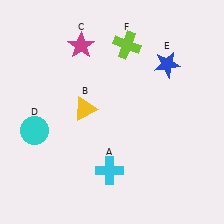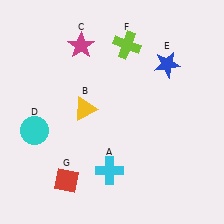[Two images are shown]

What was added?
A red diamond (G) was added in Image 2.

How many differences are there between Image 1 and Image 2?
There is 1 difference between the two images.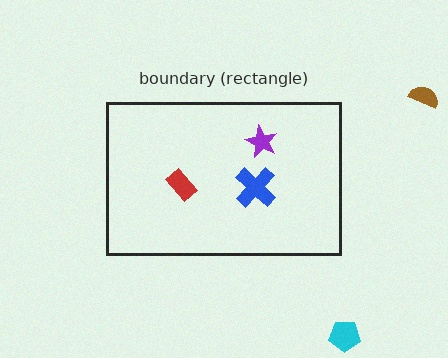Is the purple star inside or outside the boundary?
Inside.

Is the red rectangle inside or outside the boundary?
Inside.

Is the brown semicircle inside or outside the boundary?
Outside.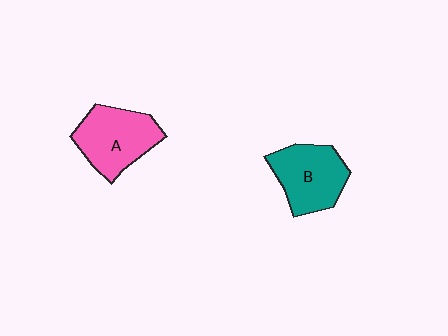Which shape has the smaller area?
Shape B (teal).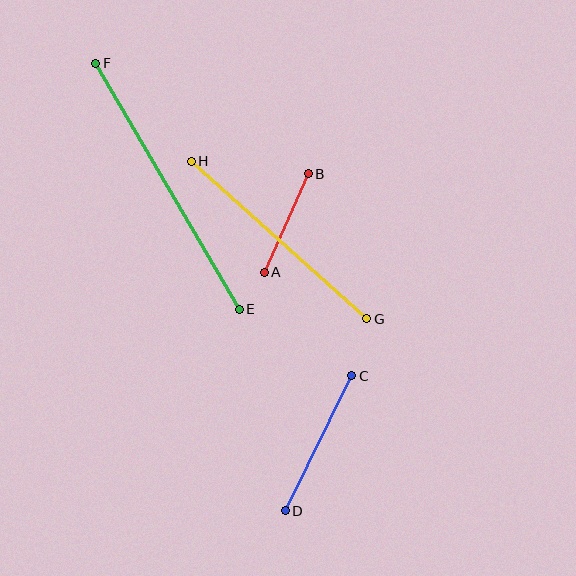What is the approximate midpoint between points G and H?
The midpoint is at approximately (279, 240) pixels.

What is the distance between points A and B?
The distance is approximately 108 pixels.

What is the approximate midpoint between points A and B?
The midpoint is at approximately (286, 223) pixels.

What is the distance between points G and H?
The distance is approximately 236 pixels.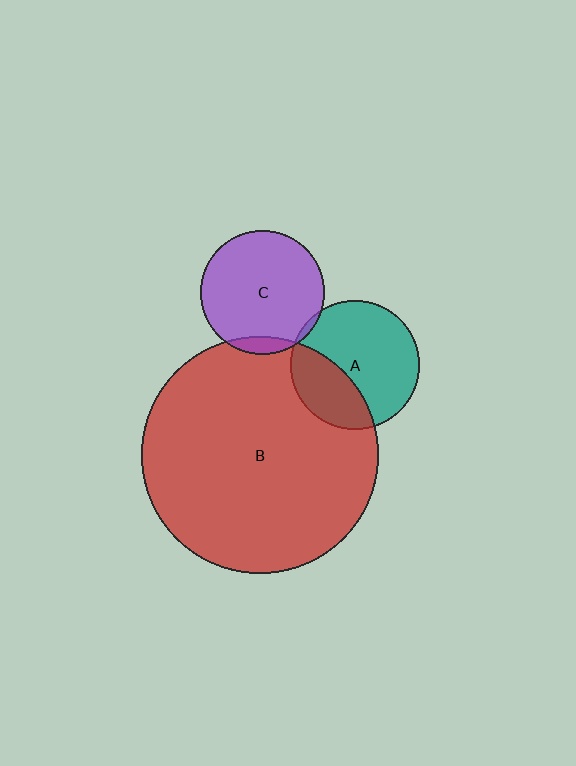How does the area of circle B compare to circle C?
Approximately 3.6 times.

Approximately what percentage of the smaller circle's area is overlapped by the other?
Approximately 35%.